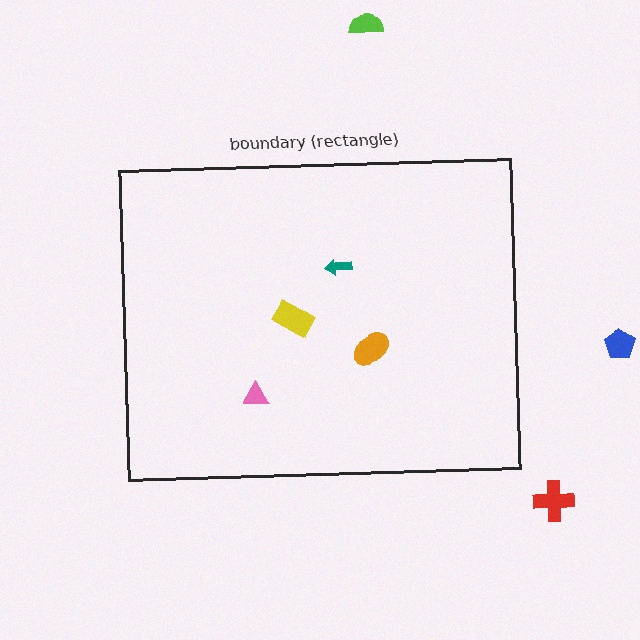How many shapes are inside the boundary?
4 inside, 3 outside.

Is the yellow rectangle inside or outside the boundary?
Inside.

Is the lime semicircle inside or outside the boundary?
Outside.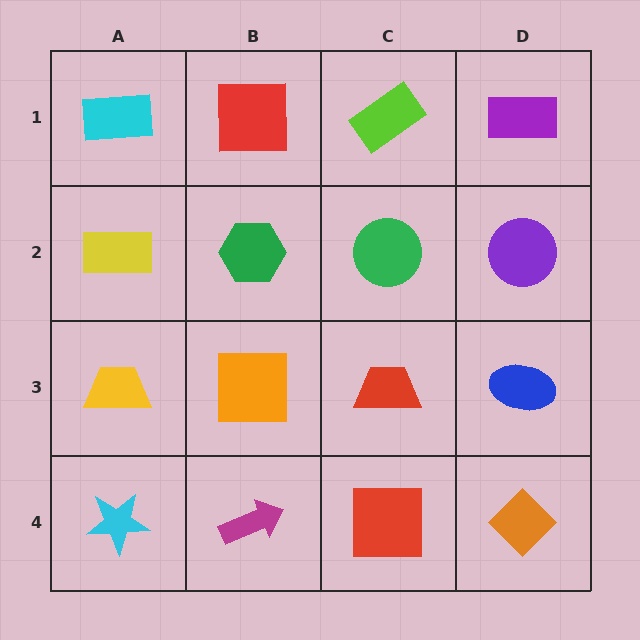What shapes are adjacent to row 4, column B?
An orange square (row 3, column B), a cyan star (row 4, column A), a red square (row 4, column C).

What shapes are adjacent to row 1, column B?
A green hexagon (row 2, column B), a cyan rectangle (row 1, column A), a lime rectangle (row 1, column C).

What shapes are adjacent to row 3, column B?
A green hexagon (row 2, column B), a magenta arrow (row 4, column B), a yellow trapezoid (row 3, column A), a red trapezoid (row 3, column C).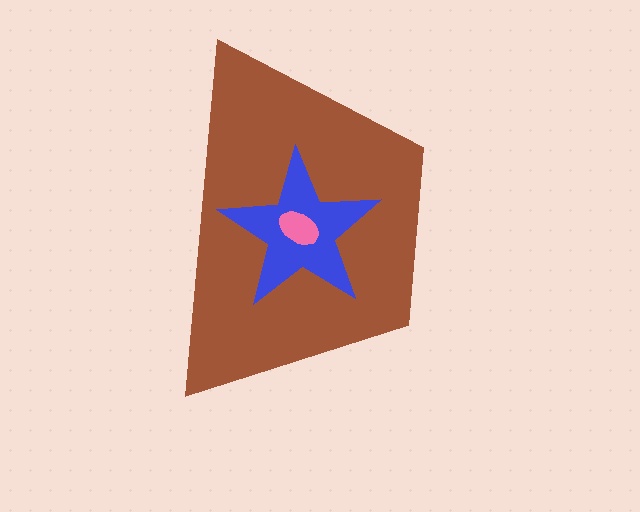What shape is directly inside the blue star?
The pink ellipse.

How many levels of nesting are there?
3.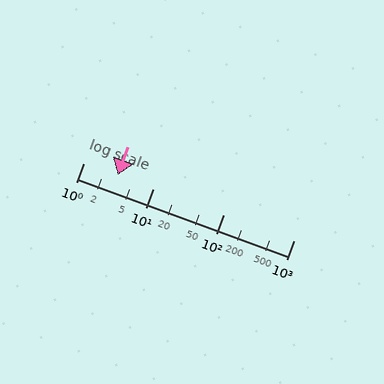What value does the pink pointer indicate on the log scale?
The pointer indicates approximately 3.1.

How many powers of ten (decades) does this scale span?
The scale spans 3 decades, from 1 to 1000.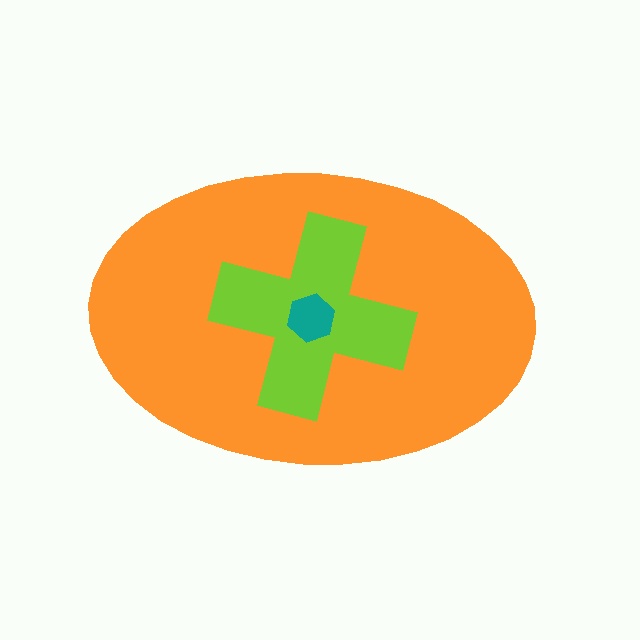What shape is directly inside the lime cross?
The teal hexagon.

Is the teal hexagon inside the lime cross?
Yes.